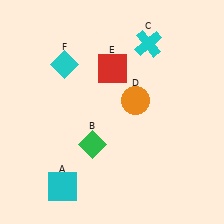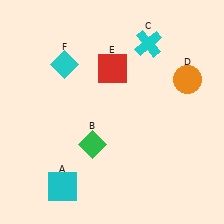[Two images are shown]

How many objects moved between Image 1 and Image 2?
1 object moved between the two images.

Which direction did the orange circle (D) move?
The orange circle (D) moved right.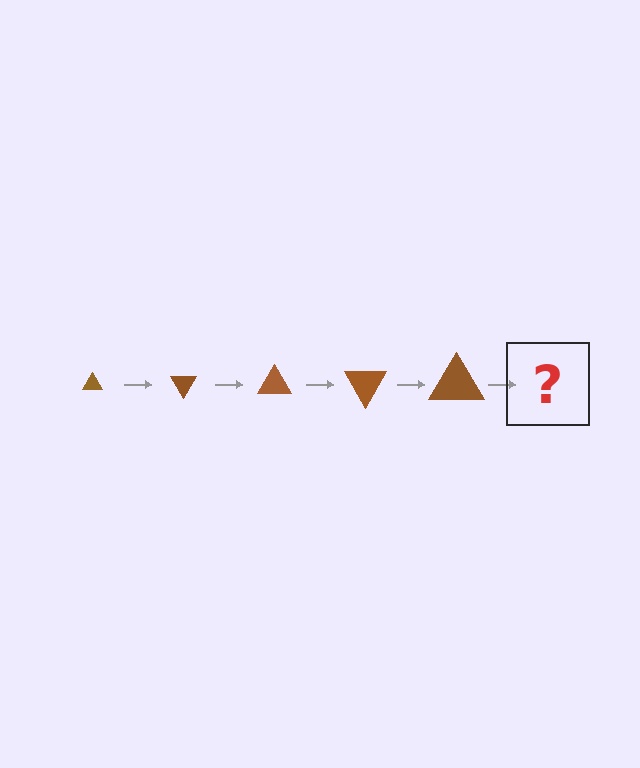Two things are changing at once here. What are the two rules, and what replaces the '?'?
The two rules are that the triangle grows larger each step and it rotates 60 degrees each step. The '?' should be a triangle, larger than the previous one and rotated 300 degrees from the start.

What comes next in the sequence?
The next element should be a triangle, larger than the previous one and rotated 300 degrees from the start.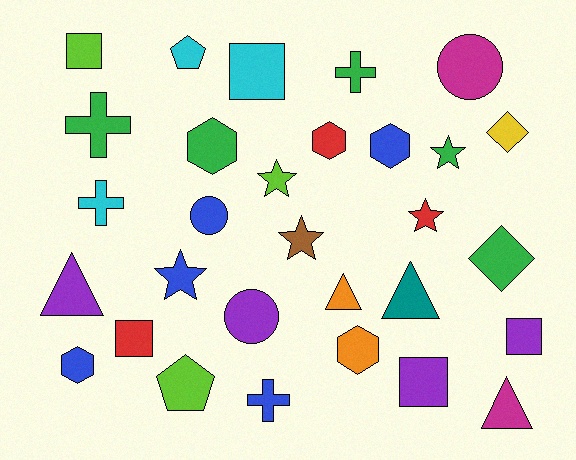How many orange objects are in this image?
There are 2 orange objects.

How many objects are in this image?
There are 30 objects.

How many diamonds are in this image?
There are 2 diamonds.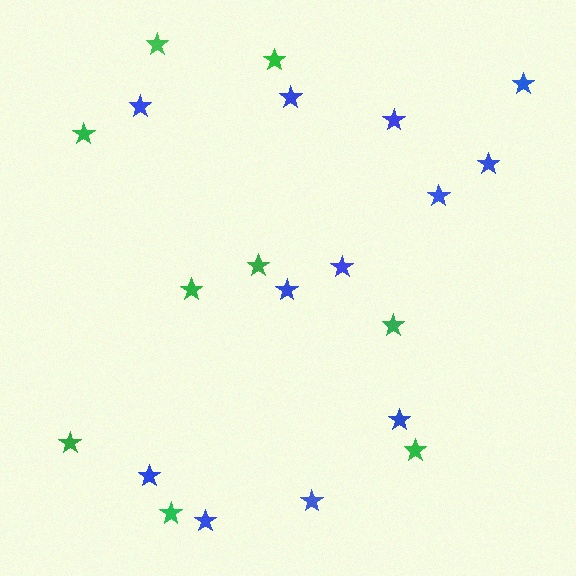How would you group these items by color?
There are 2 groups: one group of green stars (9) and one group of blue stars (12).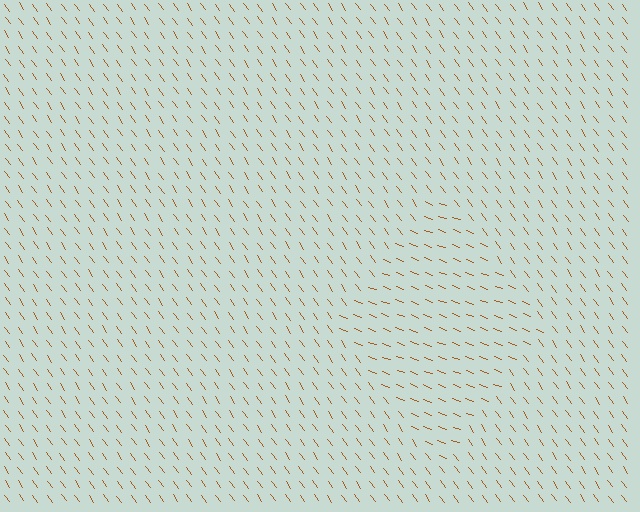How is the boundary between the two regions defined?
The boundary is defined purely by a change in line orientation (approximately 34 degrees difference). All lines are the same color and thickness.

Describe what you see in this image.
The image is filled with small brown line segments. A diamond region in the image has lines oriented differently from the surrounding lines, creating a visible texture boundary.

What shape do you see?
I see a diamond.